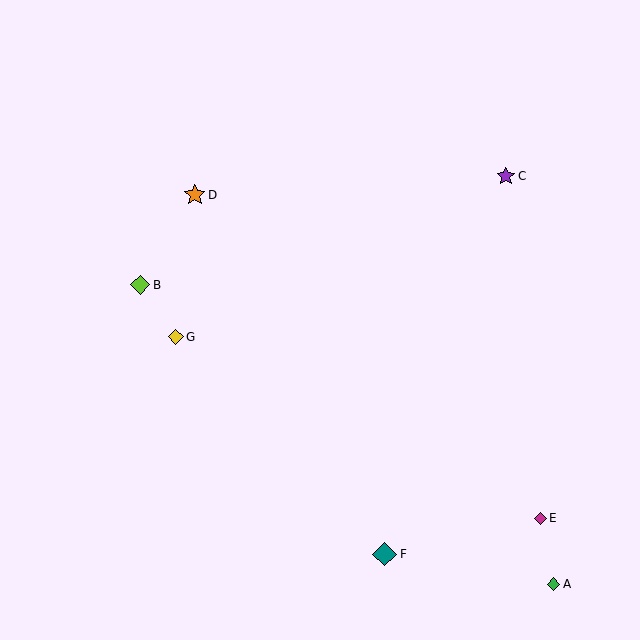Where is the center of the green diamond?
The center of the green diamond is at (553, 584).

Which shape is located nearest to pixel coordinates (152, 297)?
The lime diamond (labeled B) at (140, 285) is nearest to that location.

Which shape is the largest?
The teal diamond (labeled F) is the largest.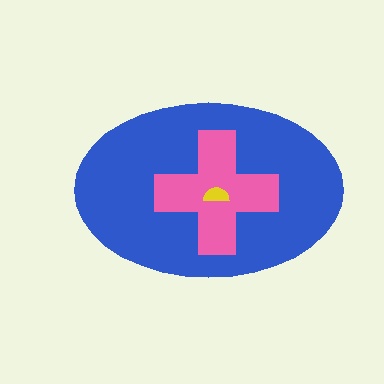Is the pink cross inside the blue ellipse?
Yes.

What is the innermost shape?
The yellow semicircle.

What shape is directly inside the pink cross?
The yellow semicircle.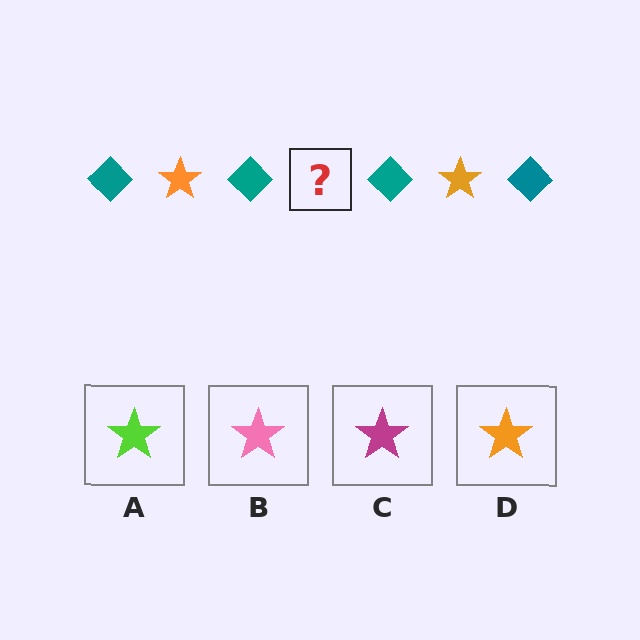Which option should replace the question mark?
Option D.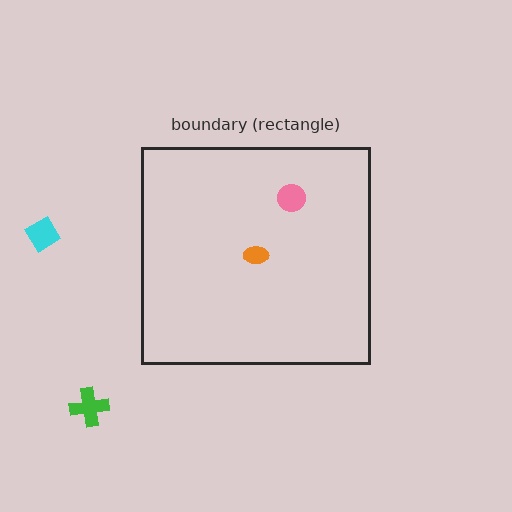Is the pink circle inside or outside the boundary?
Inside.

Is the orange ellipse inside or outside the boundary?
Inside.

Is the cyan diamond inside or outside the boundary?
Outside.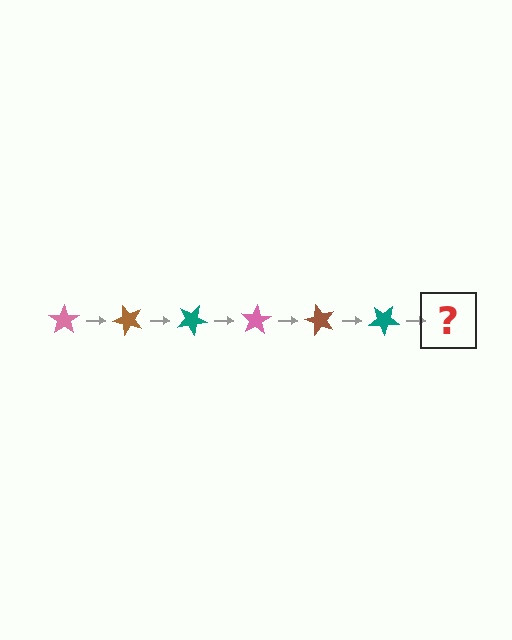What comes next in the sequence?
The next element should be a pink star, rotated 300 degrees from the start.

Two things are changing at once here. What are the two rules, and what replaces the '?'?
The two rules are that it rotates 50 degrees each step and the color cycles through pink, brown, and teal. The '?' should be a pink star, rotated 300 degrees from the start.